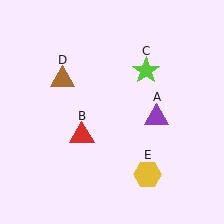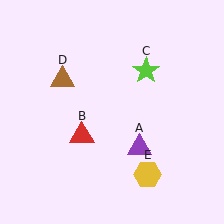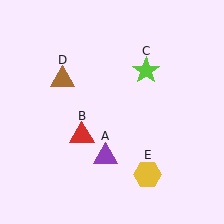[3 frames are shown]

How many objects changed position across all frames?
1 object changed position: purple triangle (object A).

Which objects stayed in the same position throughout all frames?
Red triangle (object B) and lime star (object C) and brown triangle (object D) and yellow hexagon (object E) remained stationary.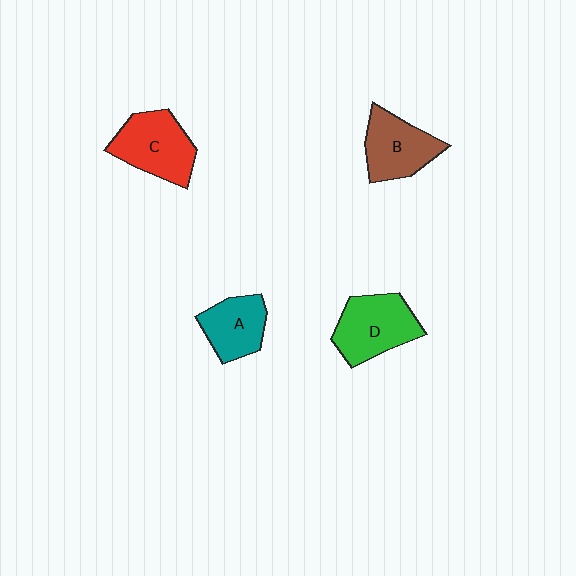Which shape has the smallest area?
Shape A (teal).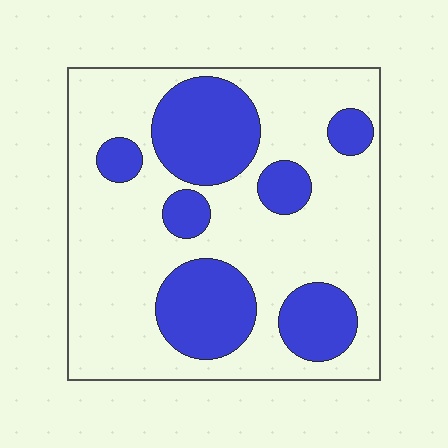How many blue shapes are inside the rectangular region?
7.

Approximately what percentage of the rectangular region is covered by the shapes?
Approximately 30%.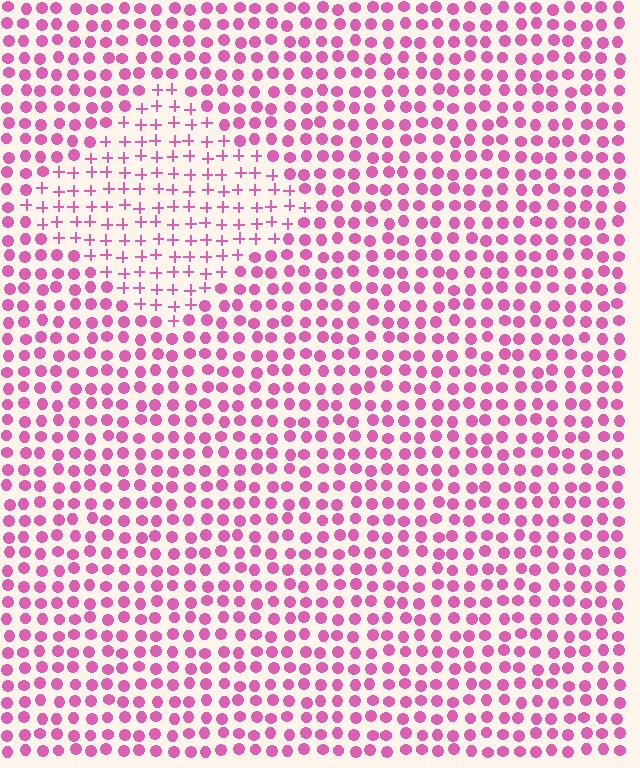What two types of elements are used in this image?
The image uses plus signs inside the diamond region and circles outside it.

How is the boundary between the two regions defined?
The boundary is defined by a change in element shape: plus signs inside vs. circles outside. All elements share the same color and spacing.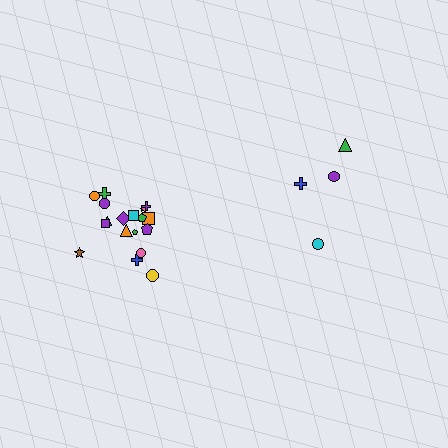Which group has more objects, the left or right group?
The left group.